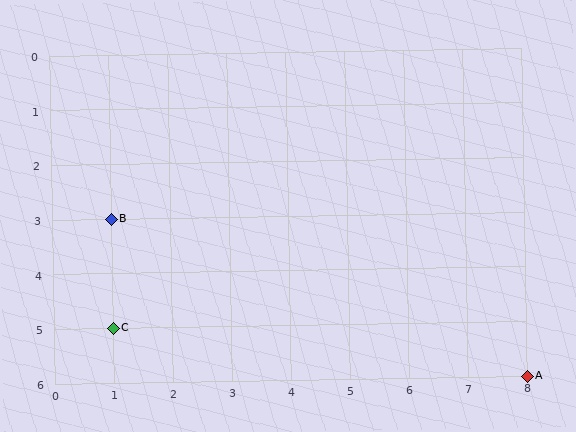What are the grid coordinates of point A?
Point A is at grid coordinates (8, 6).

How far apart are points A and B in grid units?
Points A and B are 7 columns and 3 rows apart (about 7.6 grid units diagonally).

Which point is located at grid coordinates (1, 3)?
Point B is at (1, 3).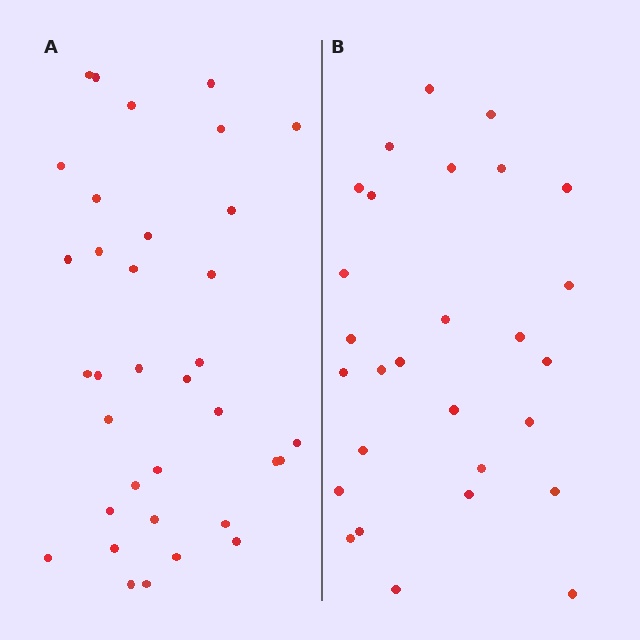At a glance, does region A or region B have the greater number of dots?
Region A (the left region) has more dots.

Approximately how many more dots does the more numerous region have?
Region A has roughly 8 or so more dots than region B.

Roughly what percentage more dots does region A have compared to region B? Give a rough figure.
About 25% more.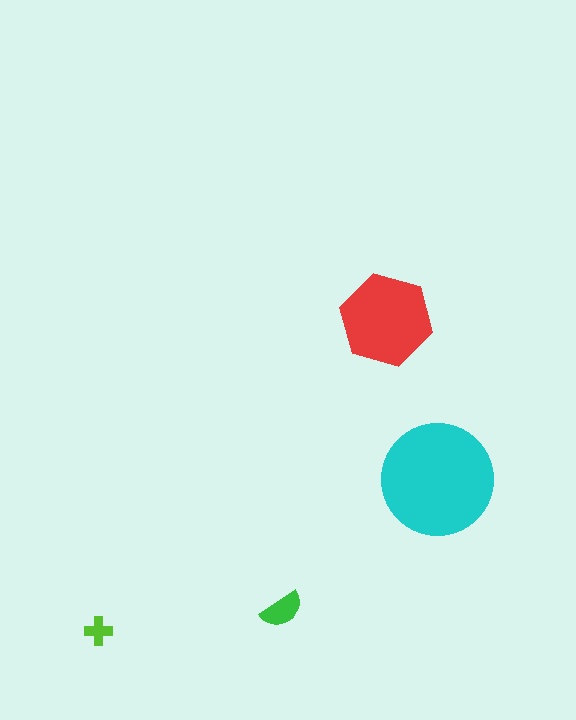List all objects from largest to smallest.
The cyan circle, the red hexagon, the green semicircle, the lime cross.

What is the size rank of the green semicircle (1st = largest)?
3rd.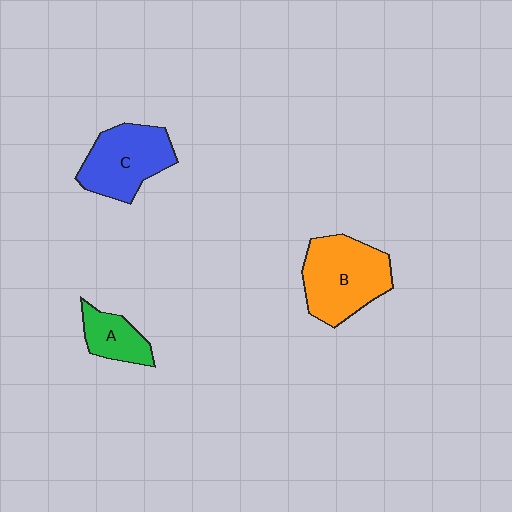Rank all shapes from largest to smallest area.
From largest to smallest: B (orange), C (blue), A (green).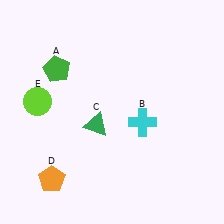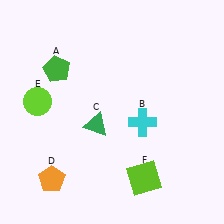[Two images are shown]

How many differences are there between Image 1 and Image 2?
There is 1 difference between the two images.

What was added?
A lime square (F) was added in Image 2.